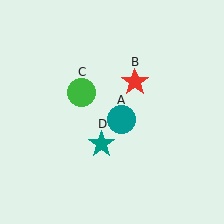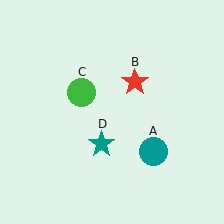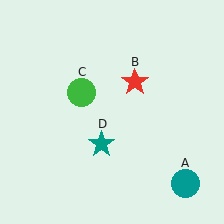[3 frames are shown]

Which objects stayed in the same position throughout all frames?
Red star (object B) and green circle (object C) and teal star (object D) remained stationary.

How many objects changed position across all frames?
1 object changed position: teal circle (object A).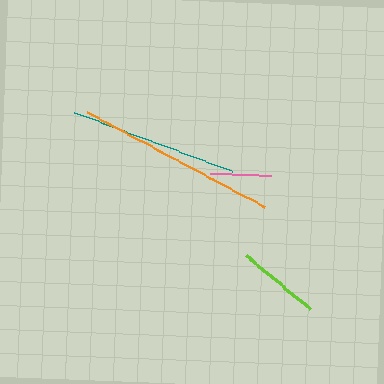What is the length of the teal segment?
The teal segment is approximately 169 pixels long.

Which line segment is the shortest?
The pink line is the shortest at approximately 61 pixels.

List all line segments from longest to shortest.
From longest to shortest: orange, teal, lime, pink.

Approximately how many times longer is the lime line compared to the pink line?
The lime line is approximately 1.4 times the length of the pink line.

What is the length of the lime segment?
The lime segment is approximately 84 pixels long.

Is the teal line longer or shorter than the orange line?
The orange line is longer than the teal line.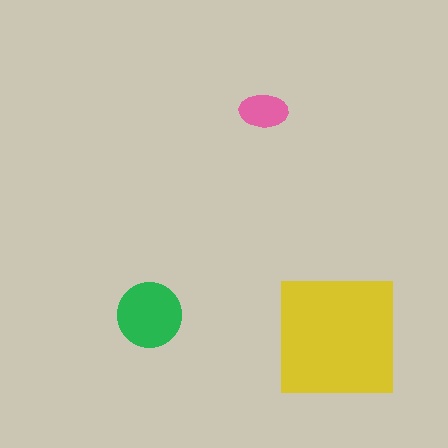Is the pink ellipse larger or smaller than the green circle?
Smaller.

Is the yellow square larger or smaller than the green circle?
Larger.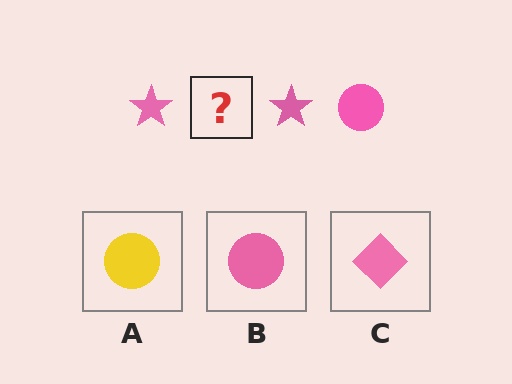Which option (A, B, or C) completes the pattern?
B.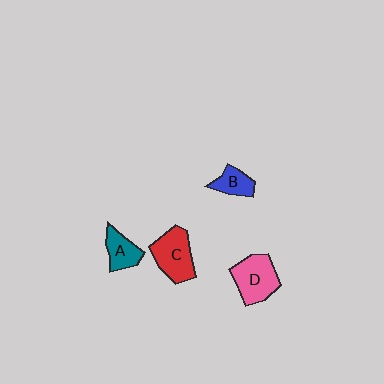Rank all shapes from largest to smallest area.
From largest to smallest: D (pink), C (red), A (teal), B (blue).